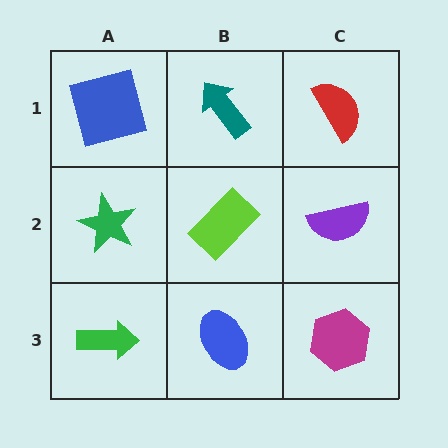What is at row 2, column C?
A purple semicircle.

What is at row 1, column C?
A red semicircle.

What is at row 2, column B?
A lime rectangle.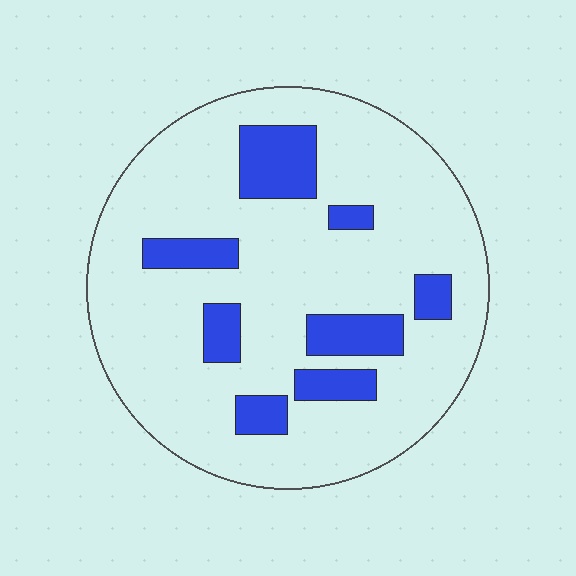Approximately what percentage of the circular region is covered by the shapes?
Approximately 20%.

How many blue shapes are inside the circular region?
8.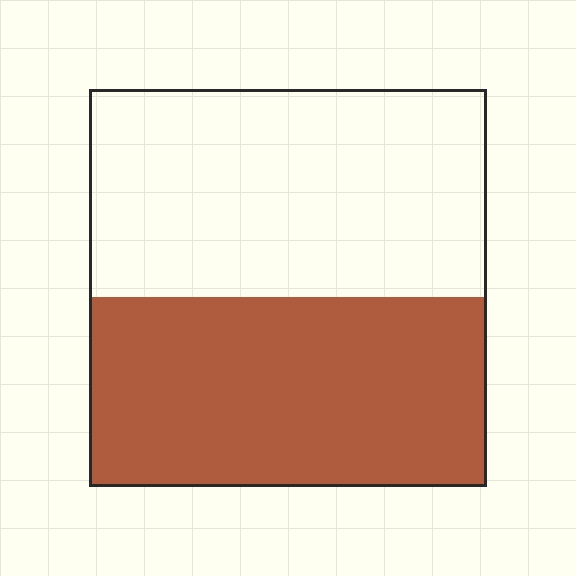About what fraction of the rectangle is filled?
About one half (1/2).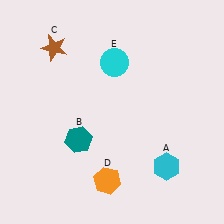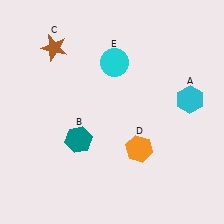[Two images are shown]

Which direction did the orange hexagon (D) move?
The orange hexagon (D) moved right.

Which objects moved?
The objects that moved are: the cyan hexagon (A), the orange hexagon (D).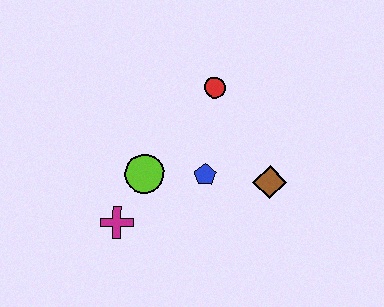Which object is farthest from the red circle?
The magenta cross is farthest from the red circle.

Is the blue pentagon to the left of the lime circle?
No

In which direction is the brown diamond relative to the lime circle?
The brown diamond is to the right of the lime circle.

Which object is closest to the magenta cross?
The lime circle is closest to the magenta cross.